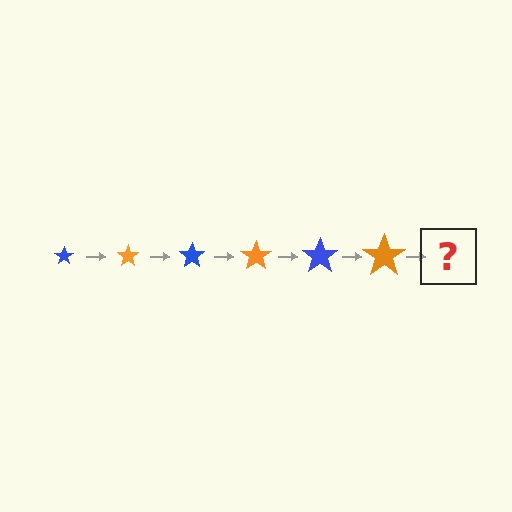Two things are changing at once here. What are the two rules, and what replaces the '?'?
The two rules are that the star grows larger each step and the color cycles through blue and orange. The '?' should be a blue star, larger than the previous one.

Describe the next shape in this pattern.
It should be a blue star, larger than the previous one.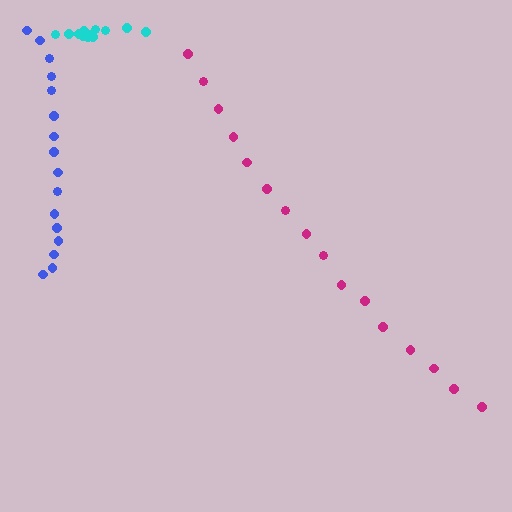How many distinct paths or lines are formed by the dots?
There are 3 distinct paths.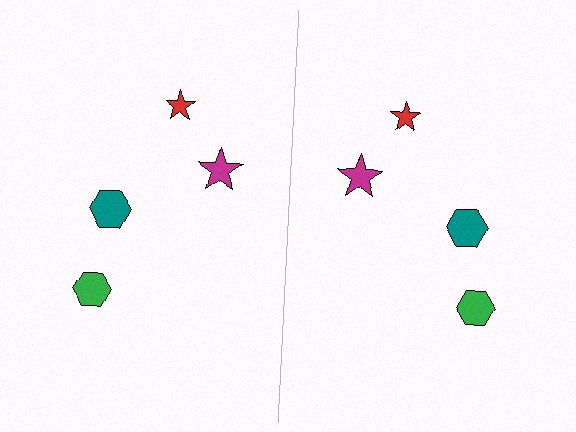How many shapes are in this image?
There are 8 shapes in this image.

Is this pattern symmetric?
Yes, this pattern has bilateral (reflection) symmetry.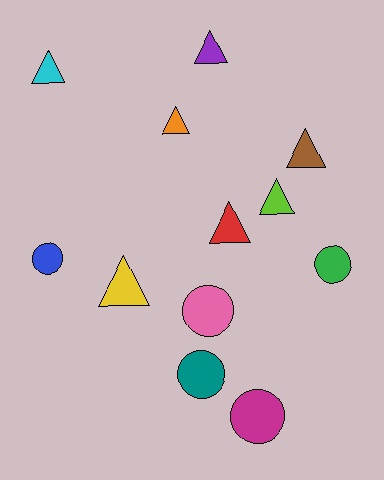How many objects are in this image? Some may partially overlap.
There are 12 objects.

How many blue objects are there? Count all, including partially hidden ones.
There is 1 blue object.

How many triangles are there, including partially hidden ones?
There are 7 triangles.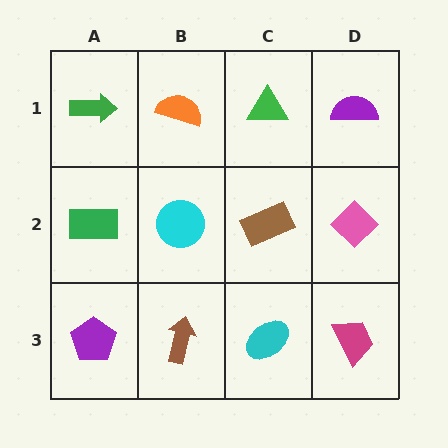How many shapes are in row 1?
4 shapes.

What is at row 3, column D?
A magenta trapezoid.